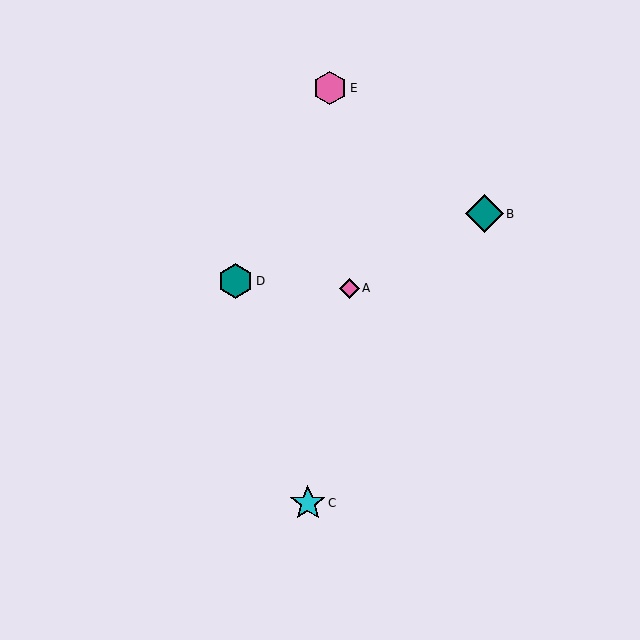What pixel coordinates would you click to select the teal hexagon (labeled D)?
Click at (236, 281) to select the teal hexagon D.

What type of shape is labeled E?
Shape E is a pink hexagon.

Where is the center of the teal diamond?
The center of the teal diamond is at (484, 214).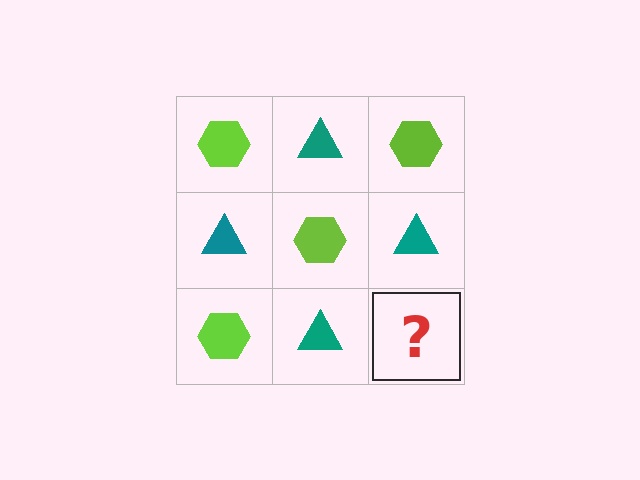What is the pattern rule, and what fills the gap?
The rule is that it alternates lime hexagon and teal triangle in a checkerboard pattern. The gap should be filled with a lime hexagon.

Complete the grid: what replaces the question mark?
The question mark should be replaced with a lime hexagon.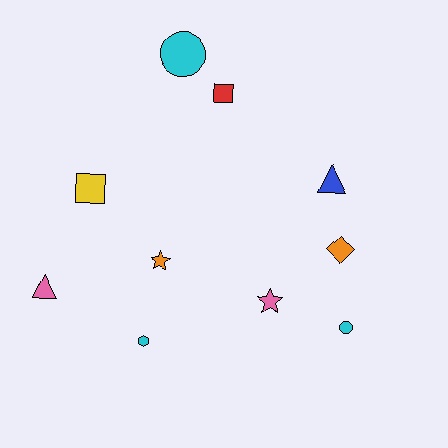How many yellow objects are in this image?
There is 1 yellow object.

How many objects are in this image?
There are 10 objects.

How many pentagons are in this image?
There are no pentagons.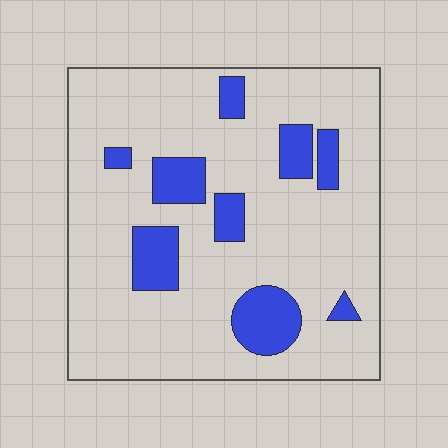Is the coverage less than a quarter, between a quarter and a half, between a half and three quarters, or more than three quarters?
Less than a quarter.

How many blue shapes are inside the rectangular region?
9.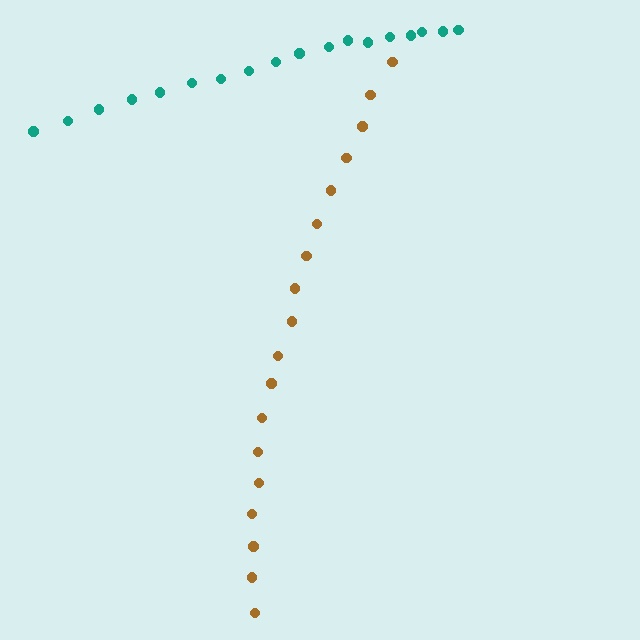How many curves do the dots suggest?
There are 2 distinct paths.